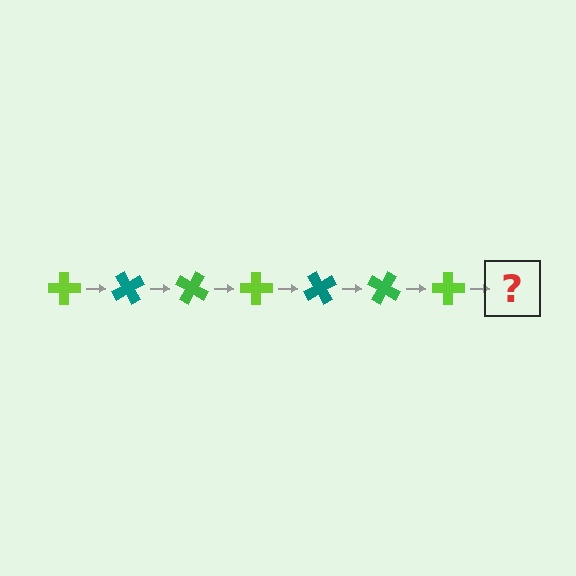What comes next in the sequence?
The next element should be a teal cross, rotated 420 degrees from the start.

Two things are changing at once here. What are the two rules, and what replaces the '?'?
The two rules are that it rotates 60 degrees each step and the color cycles through lime, teal, and green. The '?' should be a teal cross, rotated 420 degrees from the start.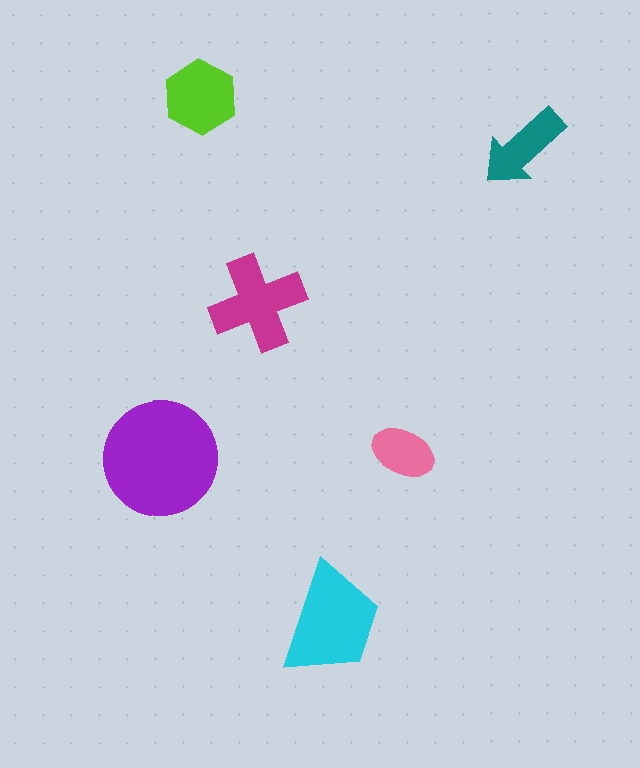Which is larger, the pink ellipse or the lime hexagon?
The lime hexagon.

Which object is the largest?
The purple circle.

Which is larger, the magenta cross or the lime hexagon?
The magenta cross.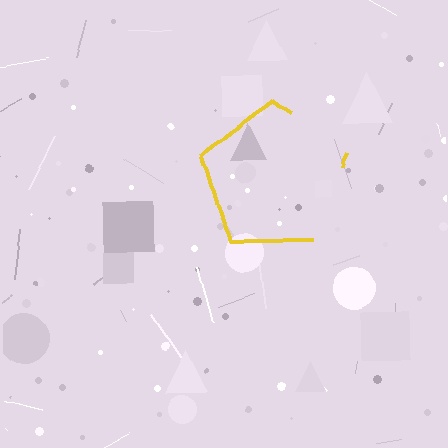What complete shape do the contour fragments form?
The contour fragments form a pentagon.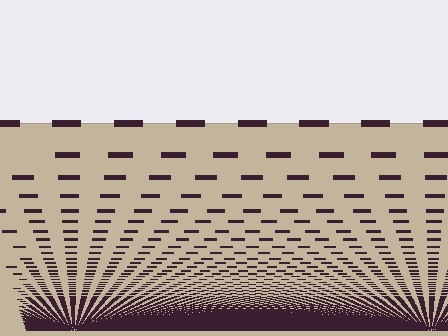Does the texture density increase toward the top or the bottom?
Density increases toward the bottom.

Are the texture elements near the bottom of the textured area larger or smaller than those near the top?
Smaller. The gradient is inverted — elements near the bottom are smaller and denser.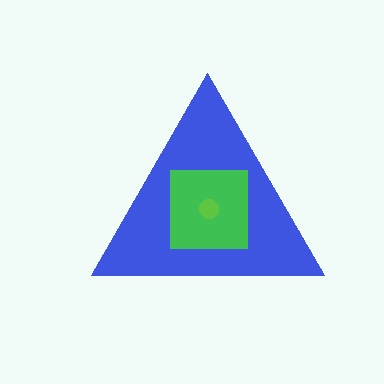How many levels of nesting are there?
3.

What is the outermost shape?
The blue triangle.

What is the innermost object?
The lime circle.